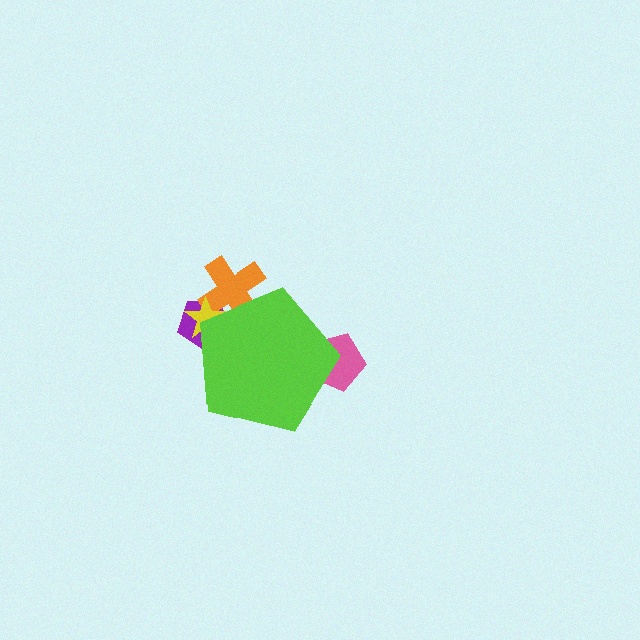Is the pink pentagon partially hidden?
Yes, the pink pentagon is partially hidden behind the lime pentagon.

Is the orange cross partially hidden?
Yes, the orange cross is partially hidden behind the lime pentagon.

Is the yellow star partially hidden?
Yes, the yellow star is partially hidden behind the lime pentagon.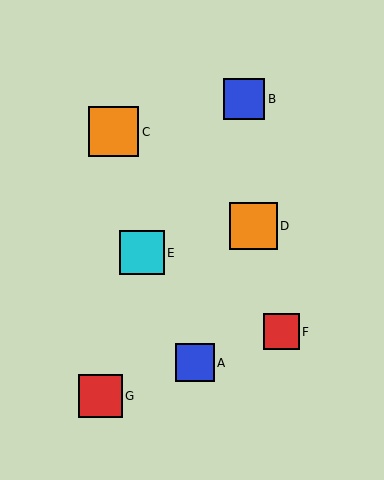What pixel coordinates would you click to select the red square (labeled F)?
Click at (281, 332) to select the red square F.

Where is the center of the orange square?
The center of the orange square is at (114, 132).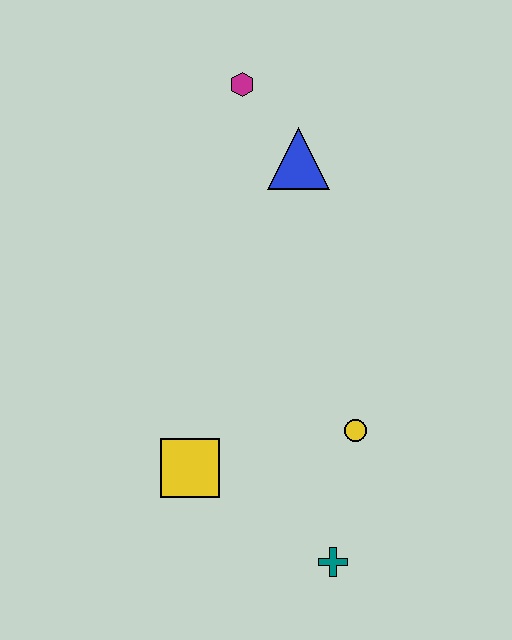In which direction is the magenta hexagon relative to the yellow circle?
The magenta hexagon is above the yellow circle.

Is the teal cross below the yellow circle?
Yes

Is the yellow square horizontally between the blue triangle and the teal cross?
No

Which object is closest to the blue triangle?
The magenta hexagon is closest to the blue triangle.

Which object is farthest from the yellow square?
The magenta hexagon is farthest from the yellow square.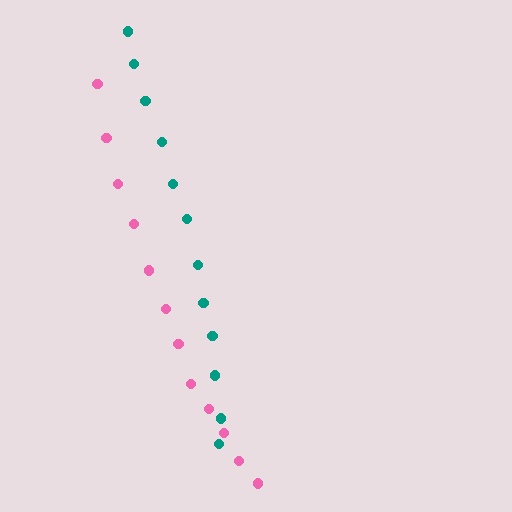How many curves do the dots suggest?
There are 2 distinct paths.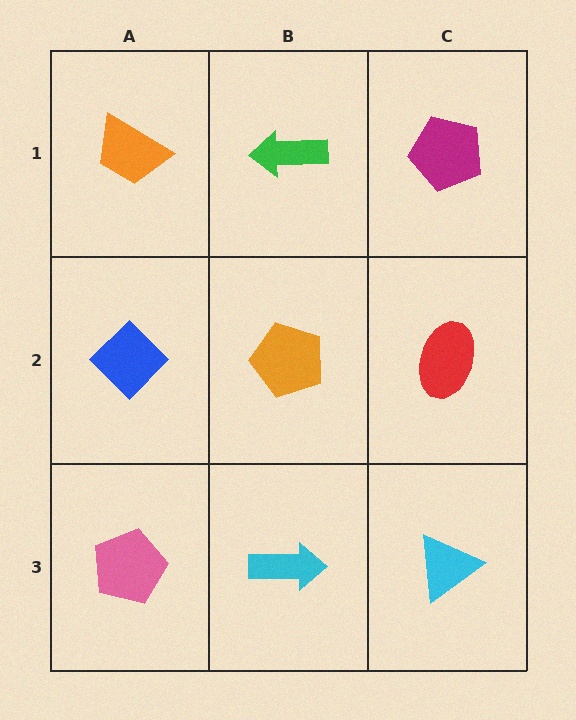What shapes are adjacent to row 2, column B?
A green arrow (row 1, column B), a cyan arrow (row 3, column B), a blue diamond (row 2, column A), a red ellipse (row 2, column C).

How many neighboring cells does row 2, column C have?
3.